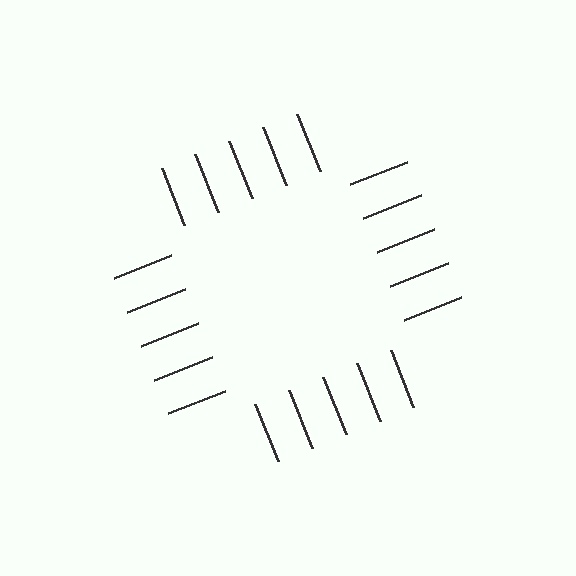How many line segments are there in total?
20 — 5 along each of the 4 edges.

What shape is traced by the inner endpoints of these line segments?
An illusory square — the line segments terminate on its edges but no continuous stroke is drawn.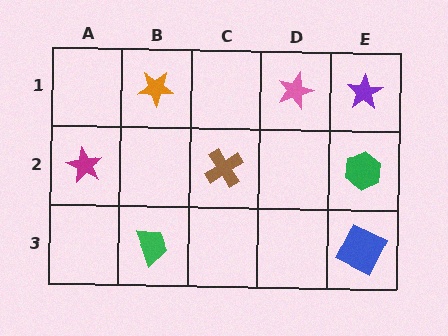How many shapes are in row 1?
3 shapes.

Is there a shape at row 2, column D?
No, that cell is empty.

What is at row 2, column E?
A green hexagon.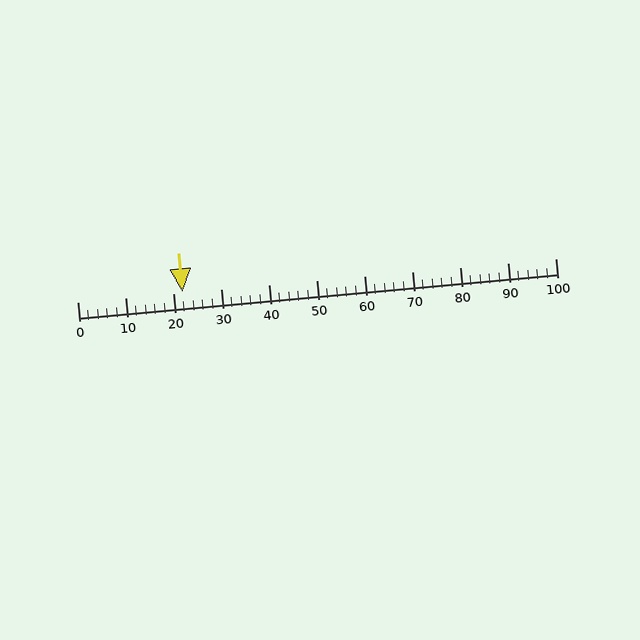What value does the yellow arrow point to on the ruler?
The yellow arrow points to approximately 22.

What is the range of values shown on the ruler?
The ruler shows values from 0 to 100.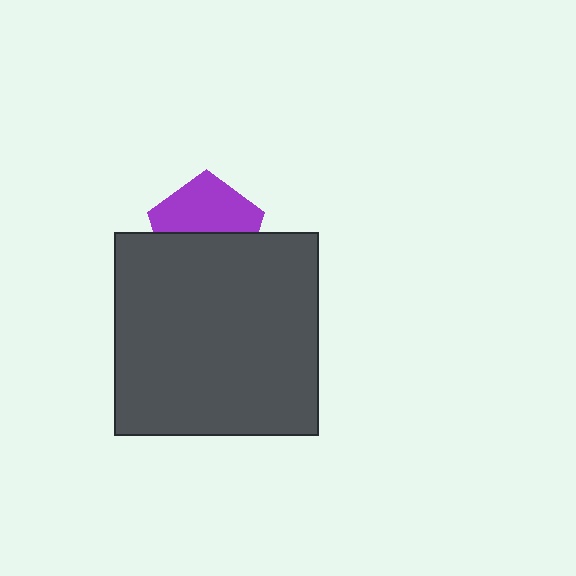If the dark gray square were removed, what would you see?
You would see the complete purple pentagon.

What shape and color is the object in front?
The object in front is a dark gray square.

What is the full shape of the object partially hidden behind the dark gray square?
The partially hidden object is a purple pentagon.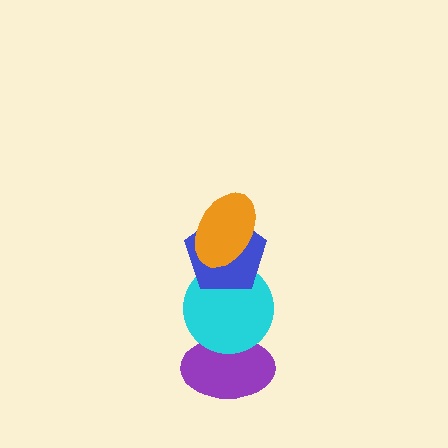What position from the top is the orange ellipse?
The orange ellipse is 1st from the top.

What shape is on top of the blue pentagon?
The orange ellipse is on top of the blue pentagon.